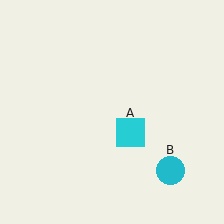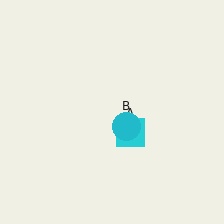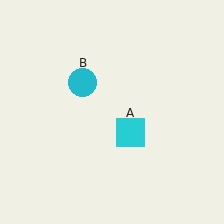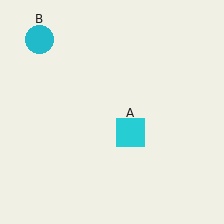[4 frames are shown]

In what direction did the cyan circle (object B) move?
The cyan circle (object B) moved up and to the left.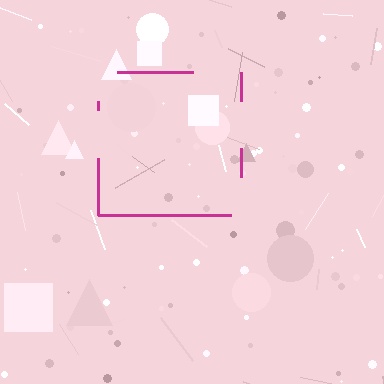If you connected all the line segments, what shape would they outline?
They would outline a square.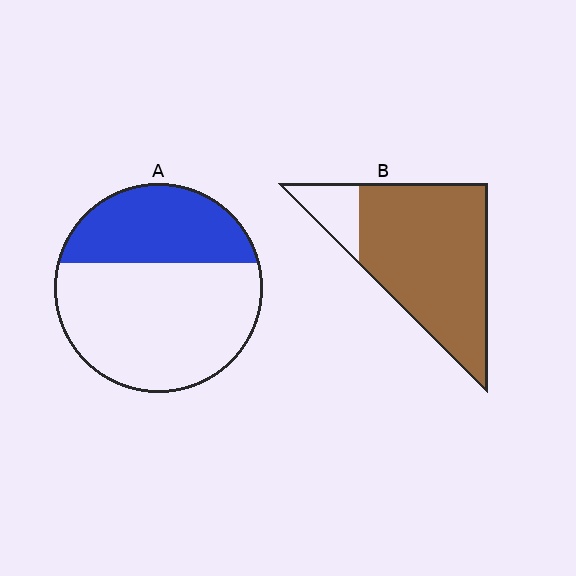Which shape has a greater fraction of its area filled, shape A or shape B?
Shape B.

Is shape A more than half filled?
No.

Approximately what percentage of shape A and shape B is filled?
A is approximately 35% and B is approximately 85%.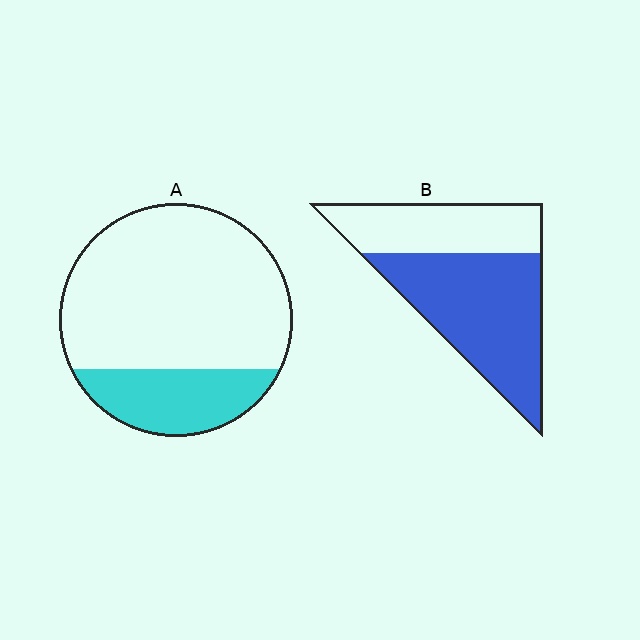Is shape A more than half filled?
No.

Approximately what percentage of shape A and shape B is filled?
A is approximately 25% and B is approximately 60%.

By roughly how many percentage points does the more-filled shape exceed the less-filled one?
By roughly 40 percentage points (B over A).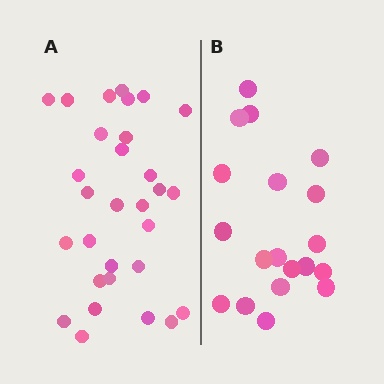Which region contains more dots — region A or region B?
Region A (the left region) has more dots.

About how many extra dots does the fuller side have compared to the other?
Region A has roughly 12 or so more dots than region B.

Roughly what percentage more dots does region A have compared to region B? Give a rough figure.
About 60% more.